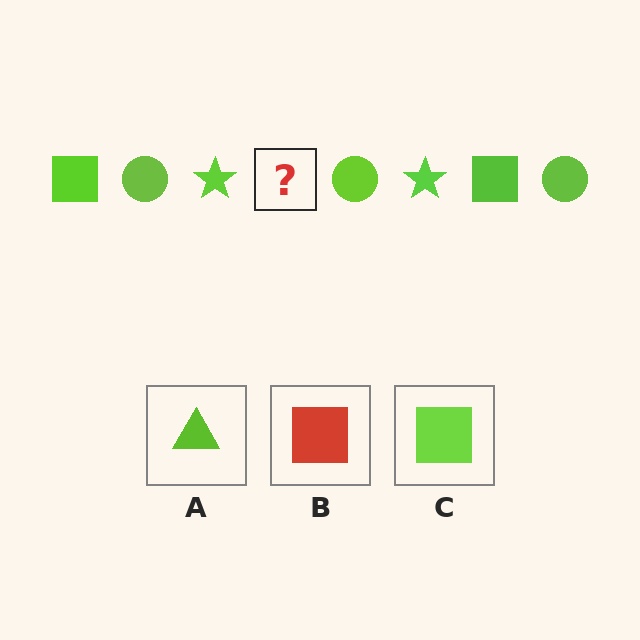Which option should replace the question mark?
Option C.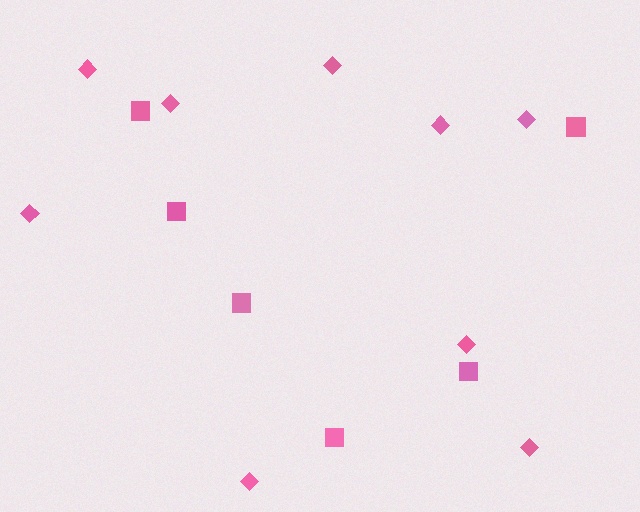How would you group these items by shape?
There are 2 groups: one group of squares (6) and one group of diamonds (9).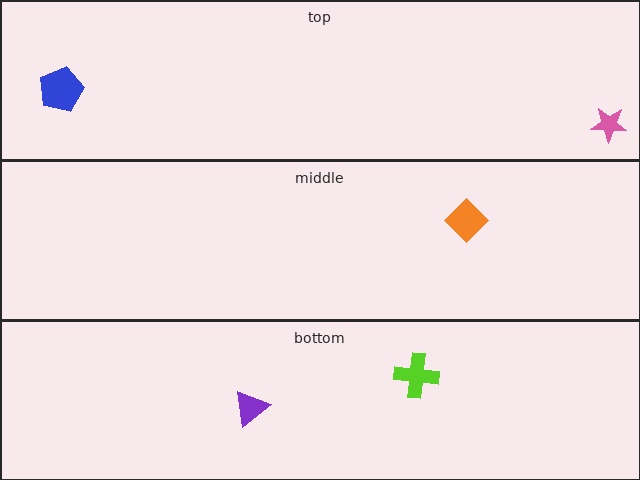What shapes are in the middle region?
The orange diamond.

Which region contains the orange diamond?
The middle region.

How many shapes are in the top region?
2.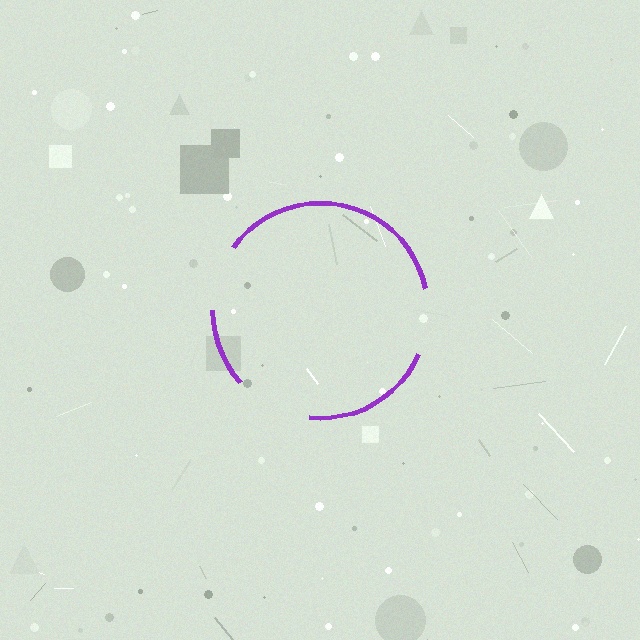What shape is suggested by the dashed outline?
The dashed outline suggests a circle.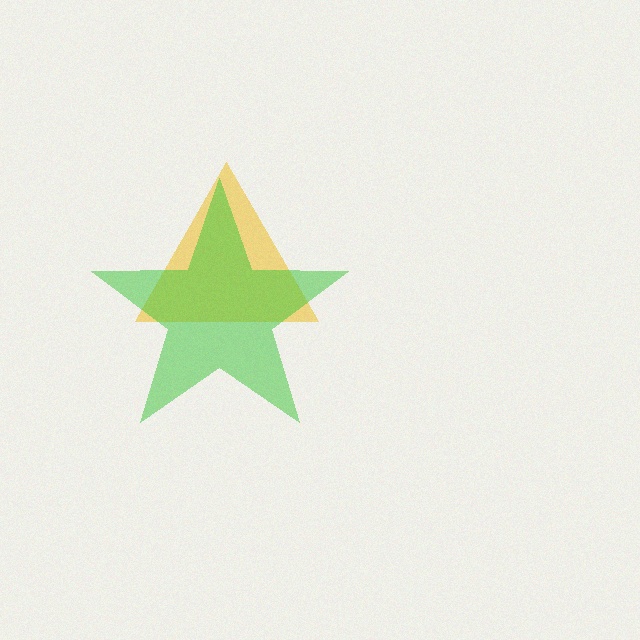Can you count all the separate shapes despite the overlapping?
Yes, there are 2 separate shapes.